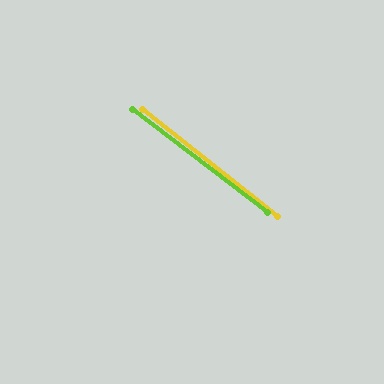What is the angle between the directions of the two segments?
Approximately 1 degree.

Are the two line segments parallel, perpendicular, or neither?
Parallel — their directions differ by only 1.2°.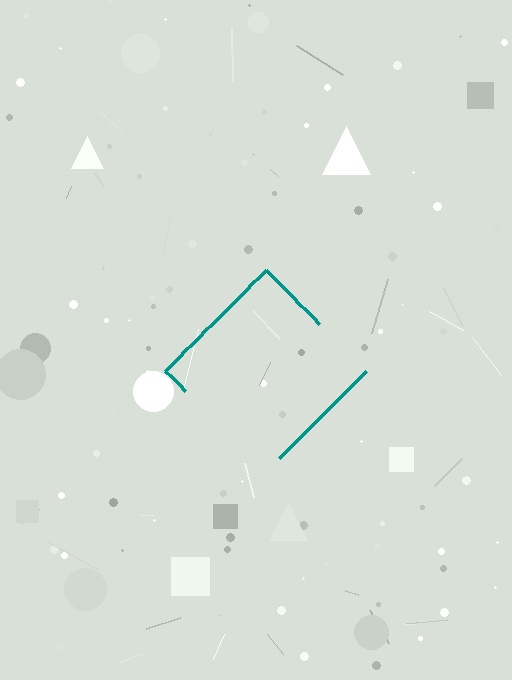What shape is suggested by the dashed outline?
The dashed outline suggests a diamond.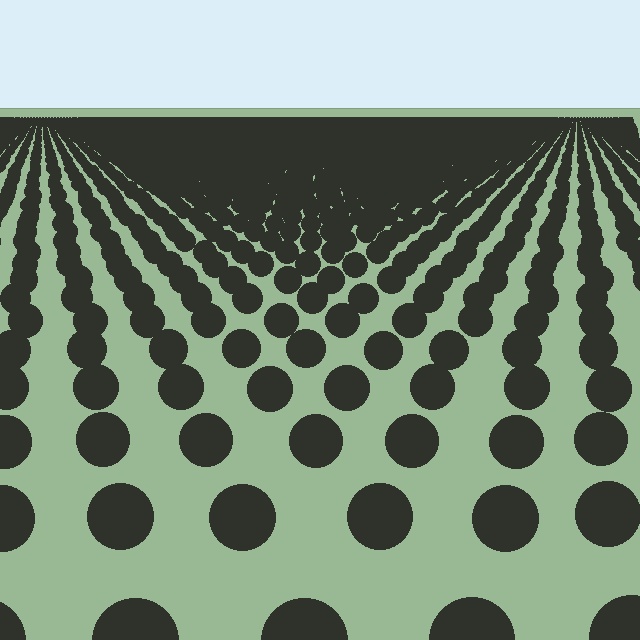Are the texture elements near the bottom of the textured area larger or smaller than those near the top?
Larger. Near the bottom, elements are closer to the viewer and appear at a bigger on-screen size.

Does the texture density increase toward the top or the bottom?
Density increases toward the top.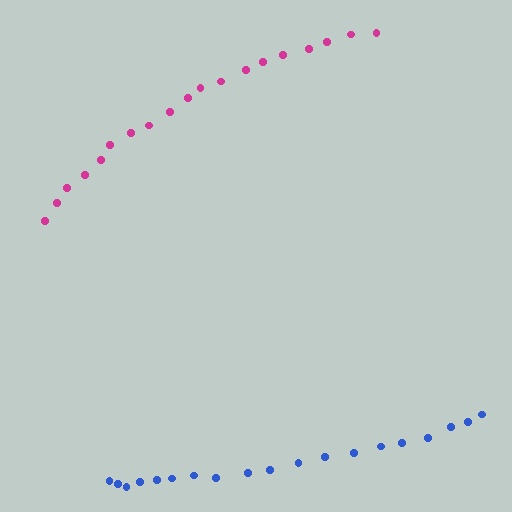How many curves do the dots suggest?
There are 2 distinct paths.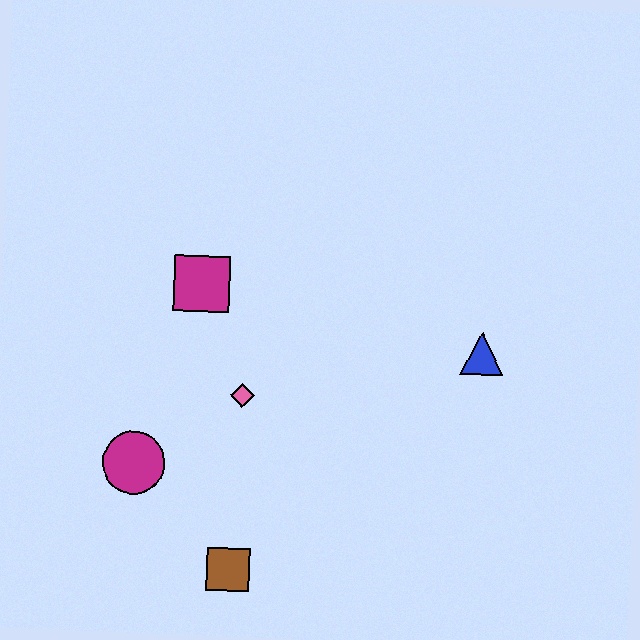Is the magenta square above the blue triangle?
Yes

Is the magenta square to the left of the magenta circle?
No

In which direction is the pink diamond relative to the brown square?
The pink diamond is above the brown square.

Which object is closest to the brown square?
The magenta circle is closest to the brown square.